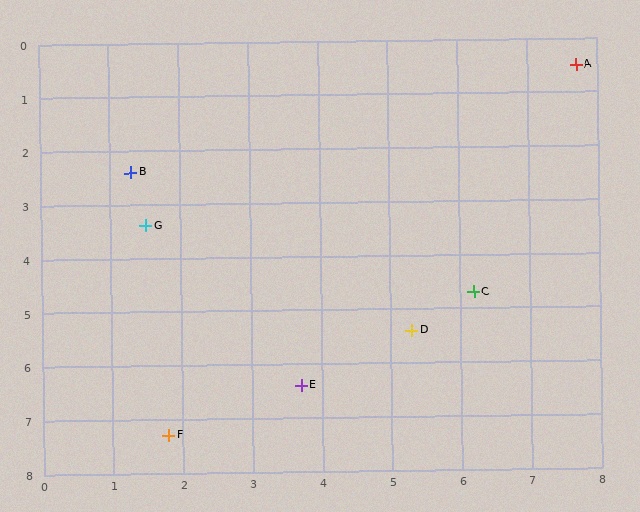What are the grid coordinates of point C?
Point C is at approximately (6.2, 4.7).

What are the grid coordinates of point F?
Point F is at approximately (1.8, 7.3).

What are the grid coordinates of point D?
Point D is at approximately (5.3, 5.4).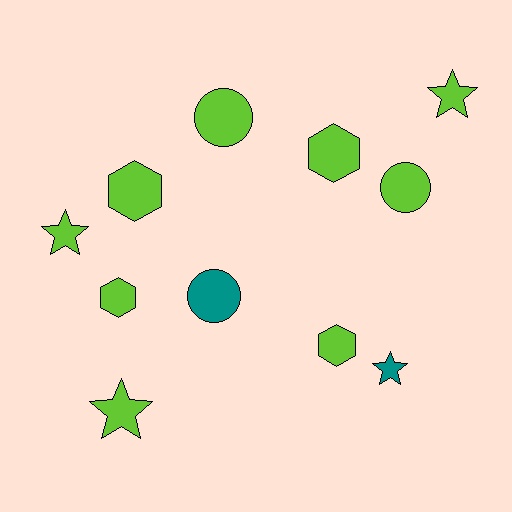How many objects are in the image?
There are 11 objects.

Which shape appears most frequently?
Star, with 4 objects.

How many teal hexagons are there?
There are no teal hexagons.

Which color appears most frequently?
Lime, with 9 objects.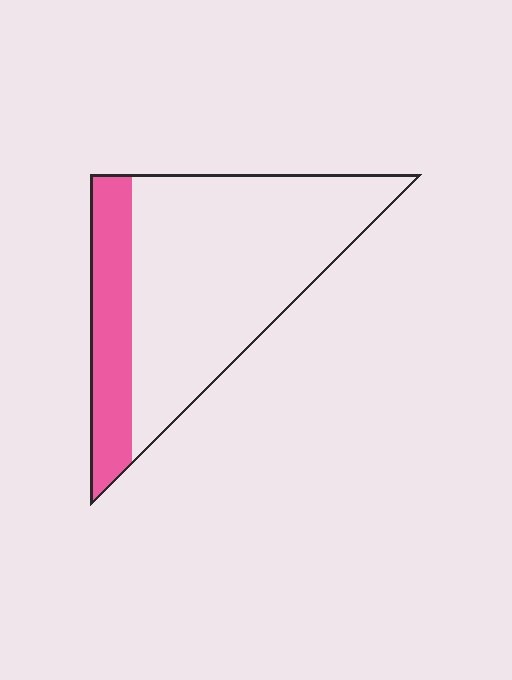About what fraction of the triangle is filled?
About one quarter (1/4).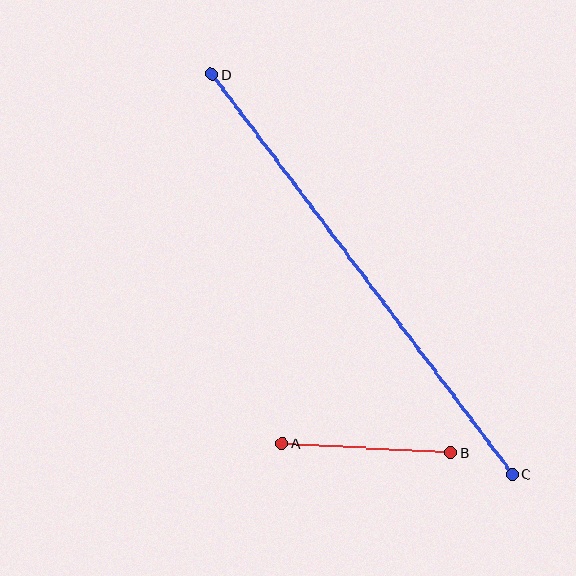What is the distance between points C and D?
The distance is approximately 501 pixels.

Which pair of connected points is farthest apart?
Points C and D are farthest apart.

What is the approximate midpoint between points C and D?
The midpoint is at approximately (362, 274) pixels.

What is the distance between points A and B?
The distance is approximately 169 pixels.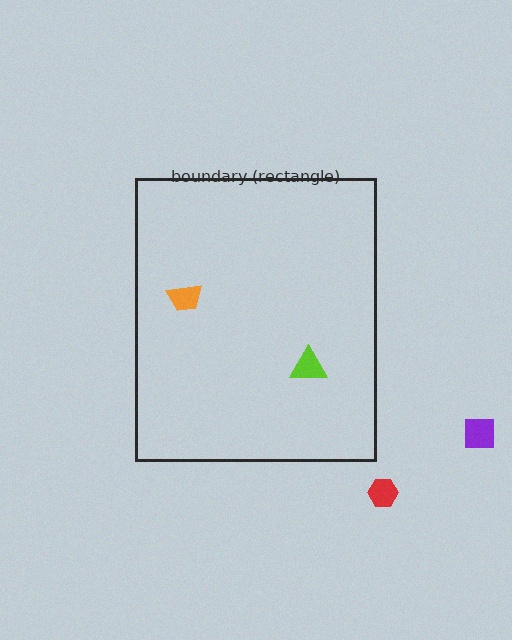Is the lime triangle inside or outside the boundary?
Inside.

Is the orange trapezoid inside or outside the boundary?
Inside.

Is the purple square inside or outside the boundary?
Outside.